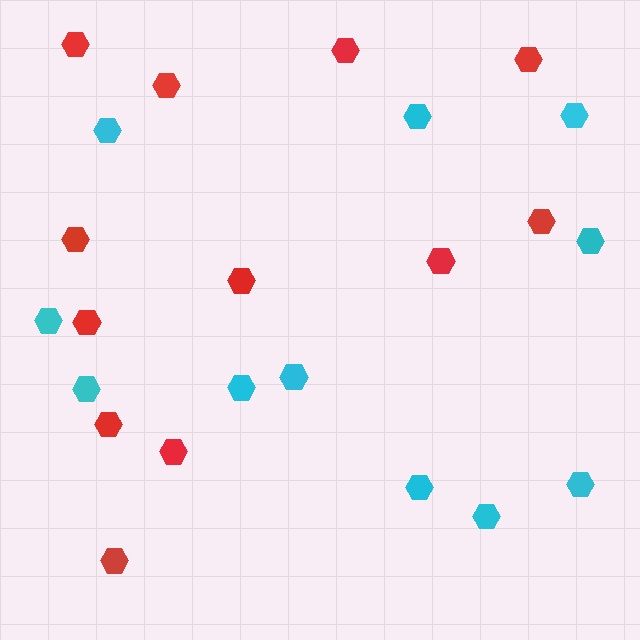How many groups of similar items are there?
There are 2 groups: one group of cyan hexagons (11) and one group of red hexagons (12).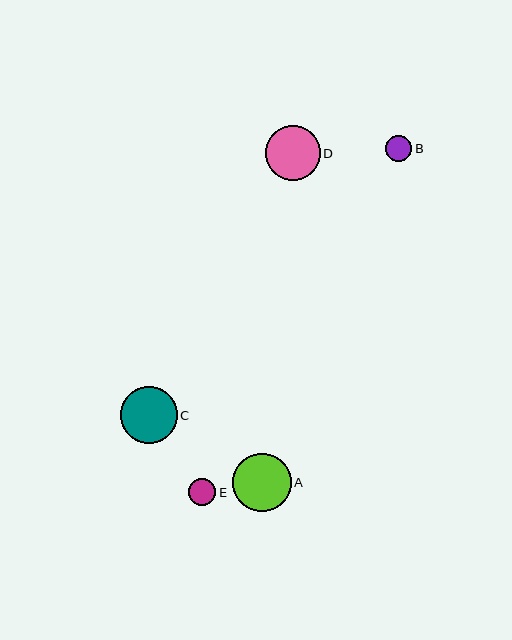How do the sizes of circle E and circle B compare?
Circle E and circle B are approximately the same size.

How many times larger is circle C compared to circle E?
Circle C is approximately 2.1 times the size of circle E.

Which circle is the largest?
Circle A is the largest with a size of approximately 58 pixels.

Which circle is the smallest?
Circle B is the smallest with a size of approximately 26 pixels.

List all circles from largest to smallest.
From largest to smallest: A, C, D, E, B.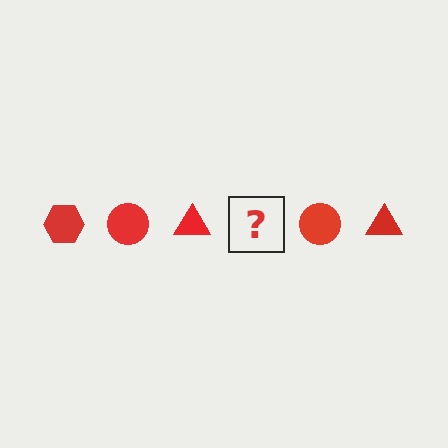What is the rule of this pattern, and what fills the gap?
The rule is that the pattern cycles through hexagon, circle, triangle shapes in red. The gap should be filled with a red hexagon.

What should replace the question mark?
The question mark should be replaced with a red hexagon.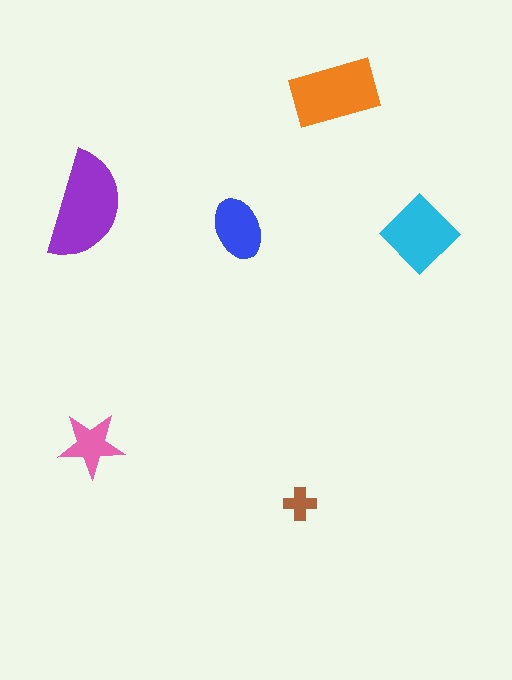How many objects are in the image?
There are 6 objects in the image.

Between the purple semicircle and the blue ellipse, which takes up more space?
The purple semicircle.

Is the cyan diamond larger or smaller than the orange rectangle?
Smaller.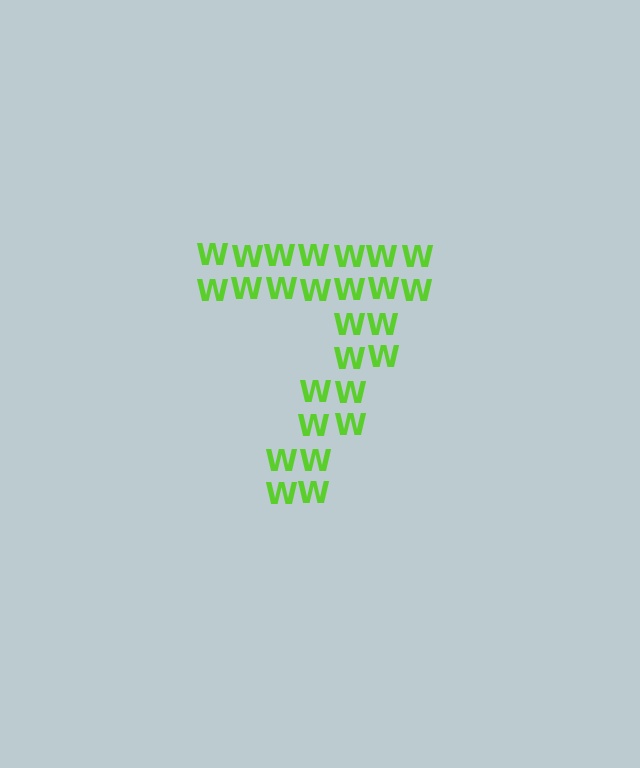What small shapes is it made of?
It is made of small letter W's.